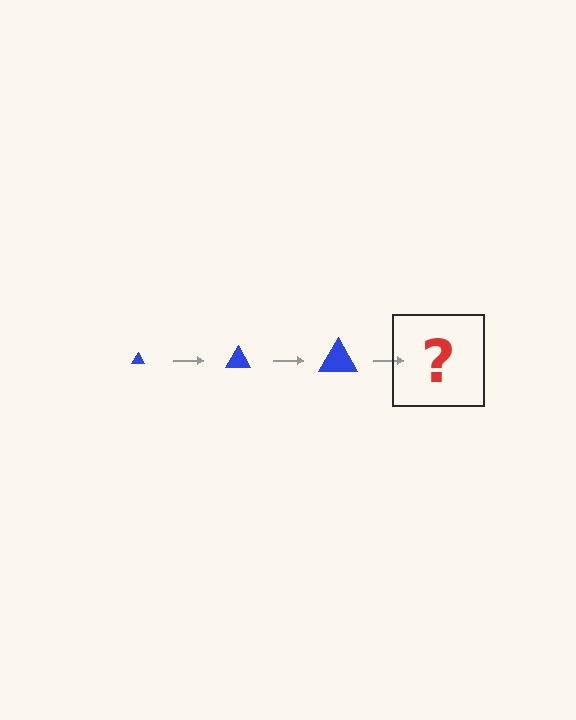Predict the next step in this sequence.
The next step is a blue triangle, larger than the previous one.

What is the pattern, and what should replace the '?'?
The pattern is that the triangle gets progressively larger each step. The '?' should be a blue triangle, larger than the previous one.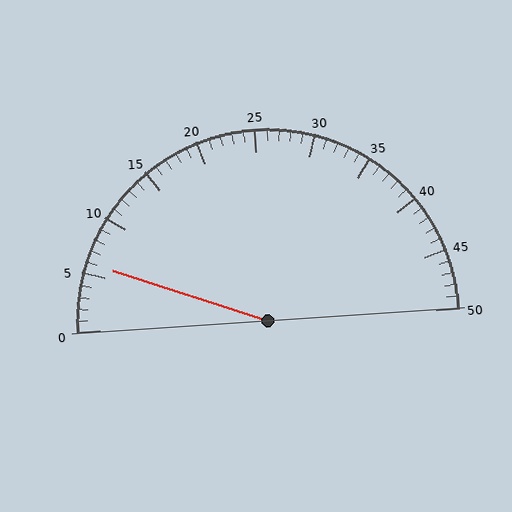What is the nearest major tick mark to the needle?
The nearest major tick mark is 5.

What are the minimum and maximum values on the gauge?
The gauge ranges from 0 to 50.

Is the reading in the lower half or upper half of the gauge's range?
The reading is in the lower half of the range (0 to 50).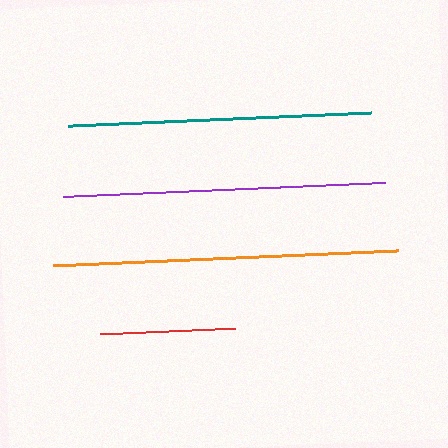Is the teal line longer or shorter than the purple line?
The purple line is longer than the teal line.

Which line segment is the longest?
The orange line is the longest at approximately 347 pixels.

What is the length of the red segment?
The red segment is approximately 136 pixels long.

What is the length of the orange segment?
The orange segment is approximately 347 pixels long.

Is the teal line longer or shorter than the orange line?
The orange line is longer than the teal line.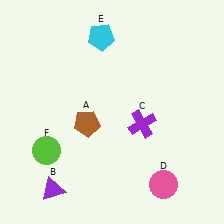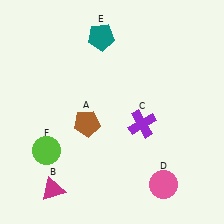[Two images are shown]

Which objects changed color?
B changed from purple to magenta. E changed from cyan to teal.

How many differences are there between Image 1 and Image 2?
There are 2 differences between the two images.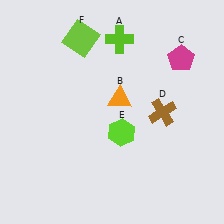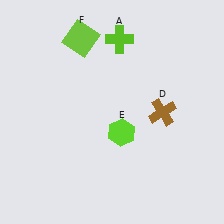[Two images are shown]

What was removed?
The orange triangle (B), the magenta pentagon (C) were removed in Image 2.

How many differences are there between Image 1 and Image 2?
There are 2 differences between the two images.